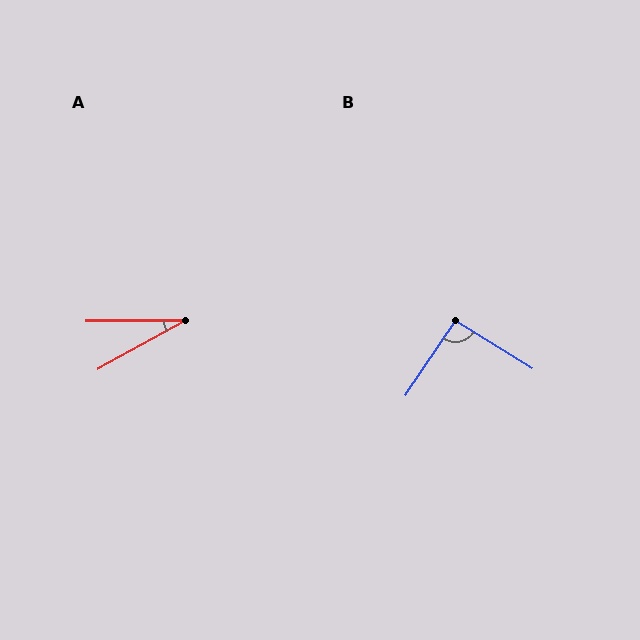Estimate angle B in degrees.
Approximately 92 degrees.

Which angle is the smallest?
A, at approximately 28 degrees.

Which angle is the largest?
B, at approximately 92 degrees.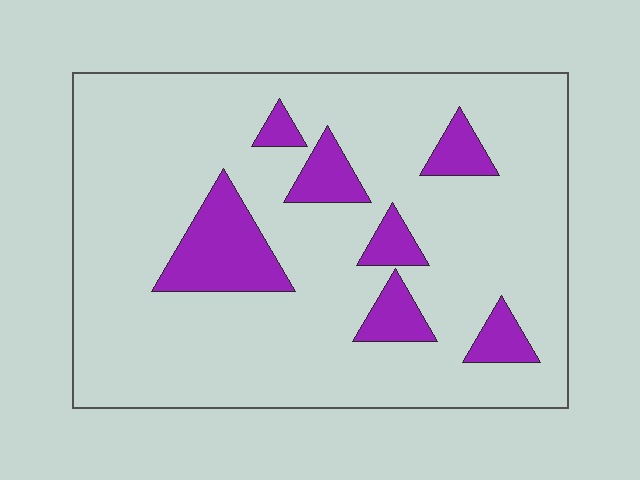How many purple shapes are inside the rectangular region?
7.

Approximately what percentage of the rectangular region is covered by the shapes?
Approximately 15%.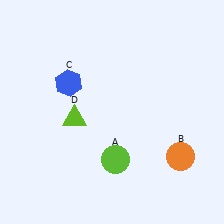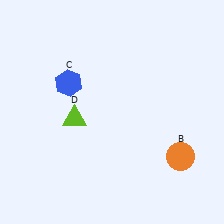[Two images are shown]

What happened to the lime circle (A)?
The lime circle (A) was removed in Image 2. It was in the bottom-right area of Image 1.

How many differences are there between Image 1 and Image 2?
There is 1 difference between the two images.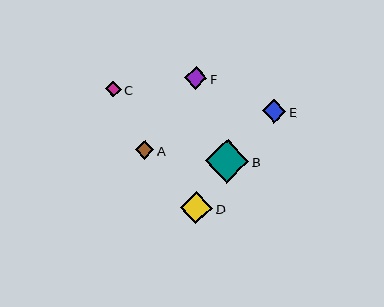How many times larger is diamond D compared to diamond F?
Diamond D is approximately 1.4 times the size of diamond F.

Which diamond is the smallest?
Diamond C is the smallest with a size of approximately 16 pixels.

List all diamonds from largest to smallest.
From largest to smallest: B, D, E, F, A, C.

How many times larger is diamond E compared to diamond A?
Diamond E is approximately 1.3 times the size of diamond A.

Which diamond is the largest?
Diamond B is the largest with a size of approximately 44 pixels.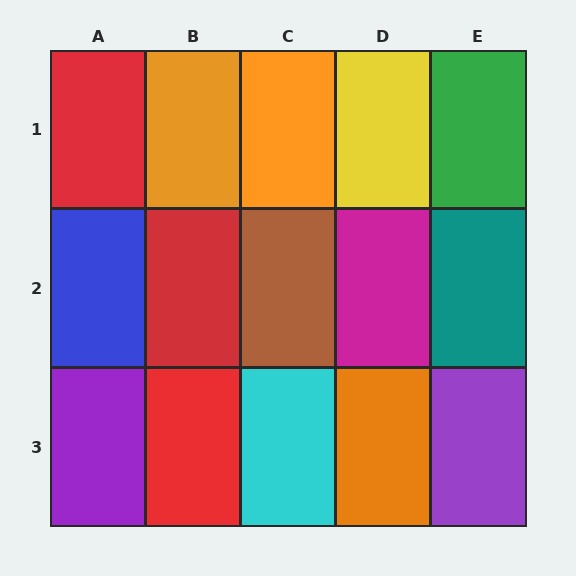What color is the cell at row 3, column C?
Cyan.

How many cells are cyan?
1 cell is cyan.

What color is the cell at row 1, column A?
Red.